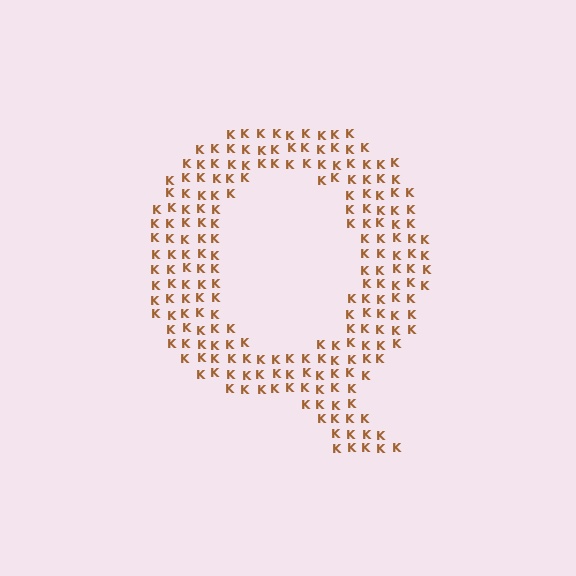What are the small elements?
The small elements are letter K's.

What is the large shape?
The large shape is the letter Q.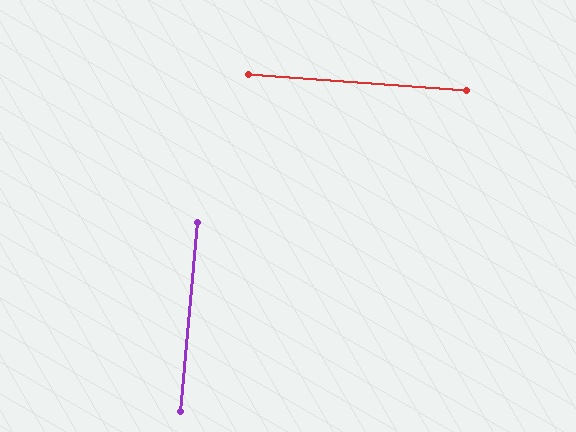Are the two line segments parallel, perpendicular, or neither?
Perpendicular — they meet at approximately 89°.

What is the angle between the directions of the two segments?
Approximately 89 degrees.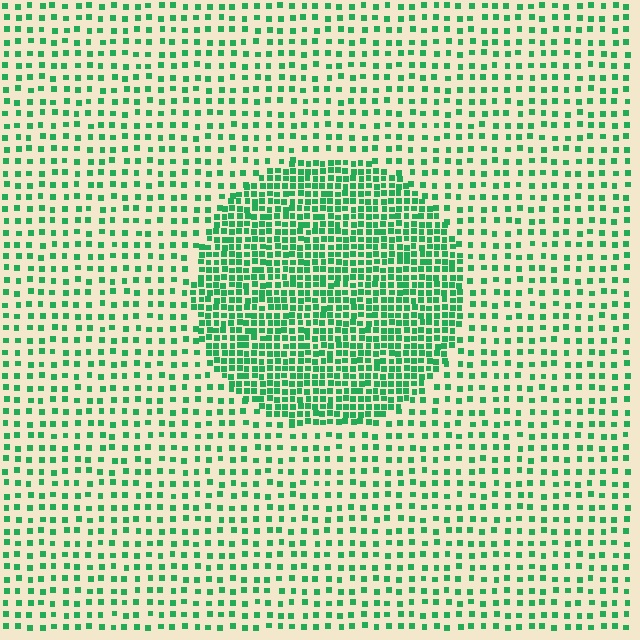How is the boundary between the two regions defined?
The boundary is defined by a change in element density (approximately 2.5x ratio). All elements are the same color, size, and shape.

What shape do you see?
I see a circle.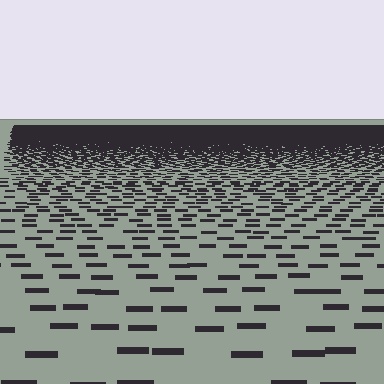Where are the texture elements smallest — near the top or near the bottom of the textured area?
Near the top.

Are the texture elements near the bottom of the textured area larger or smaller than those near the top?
Larger. Near the bottom, elements are closer to the viewer and appear at a bigger on-screen size.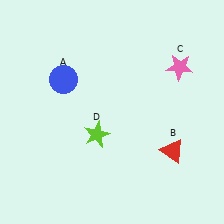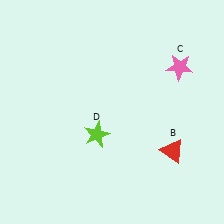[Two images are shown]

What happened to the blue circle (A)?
The blue circle (A) was removed in Image 2. It was in the top-left area of Image 1.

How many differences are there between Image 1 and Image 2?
There is 1 difference between the two images.